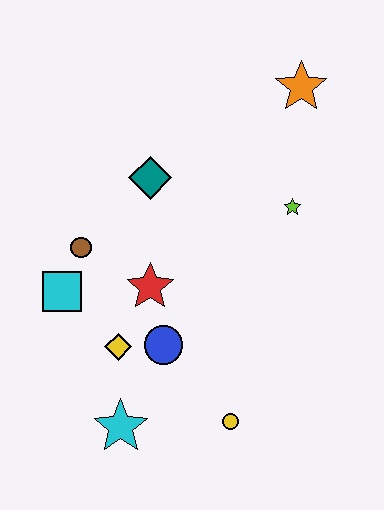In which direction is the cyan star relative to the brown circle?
The cyan star is below the brown circle.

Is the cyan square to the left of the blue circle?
Yes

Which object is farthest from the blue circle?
The orange star is farthest from the blue circle.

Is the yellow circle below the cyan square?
Yes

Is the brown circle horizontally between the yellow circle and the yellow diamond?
No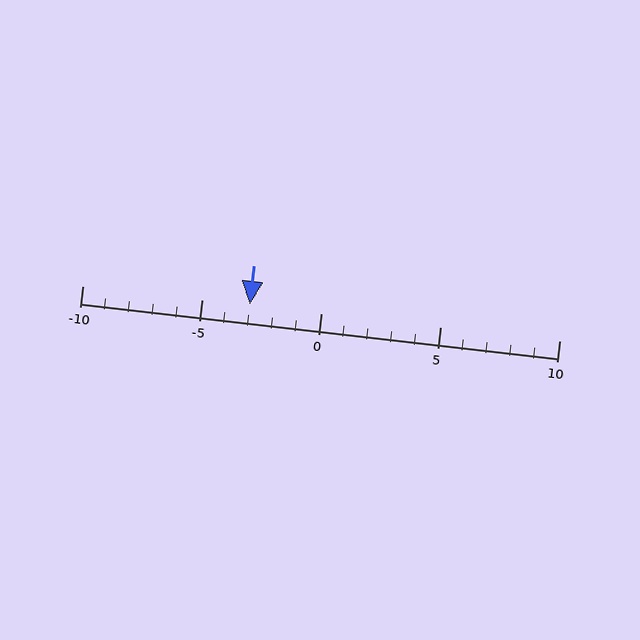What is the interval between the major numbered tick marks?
The major tick marks are spaced 5 units apart.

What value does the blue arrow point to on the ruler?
The blue arrow points to approximately -3.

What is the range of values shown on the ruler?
The ruler shows values from -10 to 10.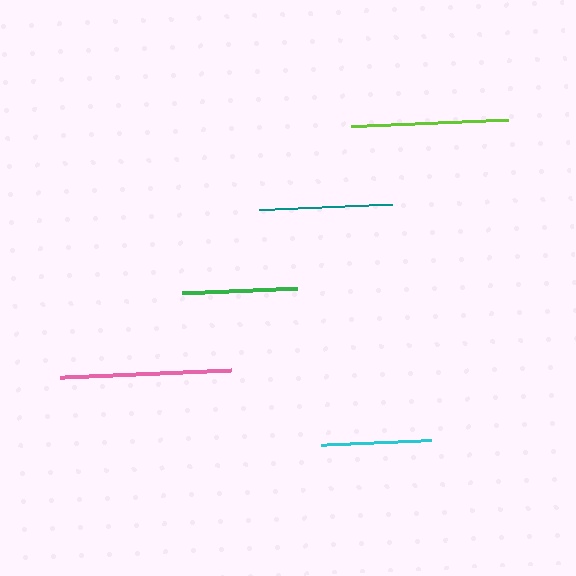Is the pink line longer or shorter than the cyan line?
The pink line is longer than the cyan line.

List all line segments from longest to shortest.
From longest to shortest: pink, lime, teal, green, cyan.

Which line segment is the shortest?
The cyan line is the shortest at approximately 111 pixels.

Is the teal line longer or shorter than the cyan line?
The teal line is longer than the cyan line.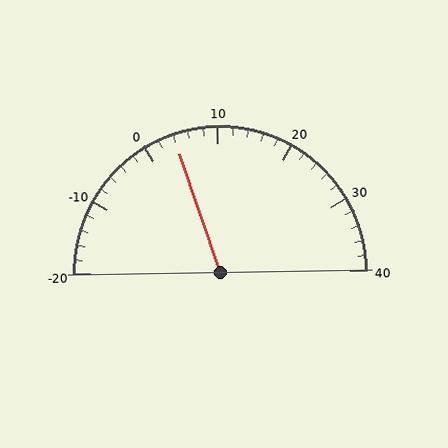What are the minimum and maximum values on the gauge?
The gauge ranges from -20 to 40.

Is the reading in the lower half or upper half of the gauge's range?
The reading is in the lower half of the range (-20 to 40).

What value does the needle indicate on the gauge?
The needle indicates approximately 4.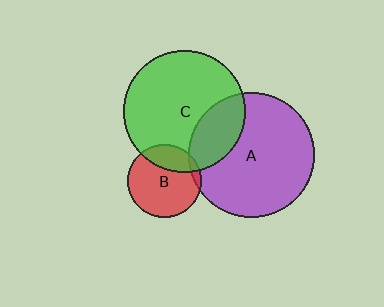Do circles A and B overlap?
Yes.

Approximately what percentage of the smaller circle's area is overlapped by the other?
Approximately 5%.